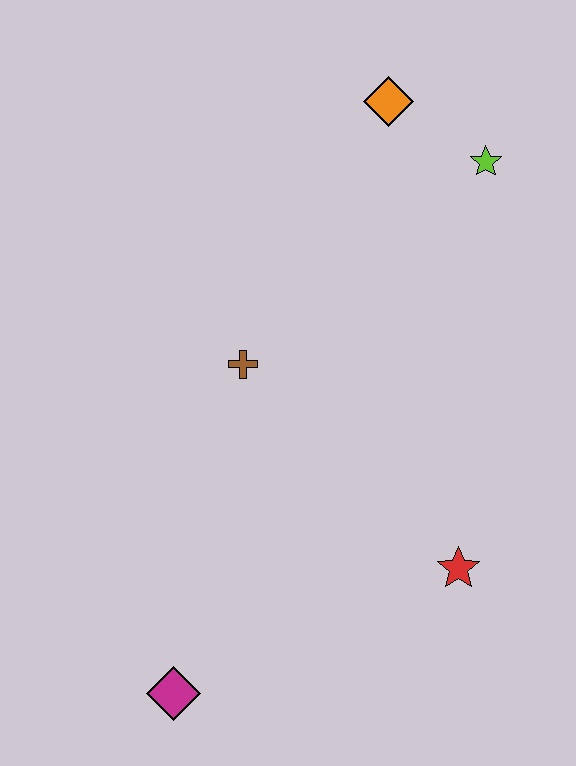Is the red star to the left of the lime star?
Yes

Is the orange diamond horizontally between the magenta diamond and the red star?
Yes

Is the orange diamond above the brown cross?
Yes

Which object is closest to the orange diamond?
The lime star is closest to the orange diamond.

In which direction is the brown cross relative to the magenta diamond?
The brown cross is above the magenta diamond.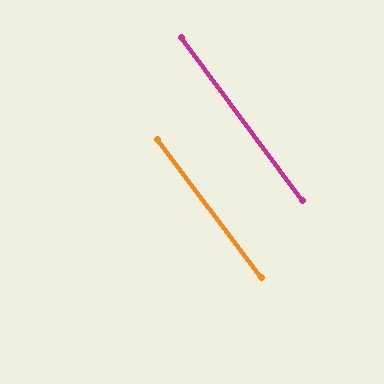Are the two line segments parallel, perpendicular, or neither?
Parallel — their directions differ by only 0.6°.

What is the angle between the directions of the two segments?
Approximately 1 degree.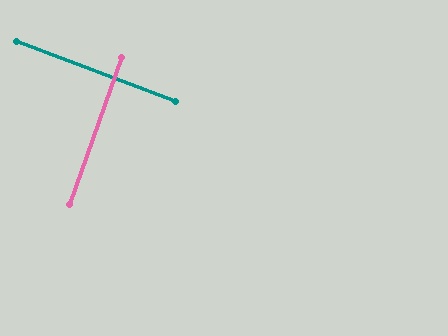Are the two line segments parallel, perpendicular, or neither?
Perpendicular — they meet at approximately 89°.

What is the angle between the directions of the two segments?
Approximately 89 degrees.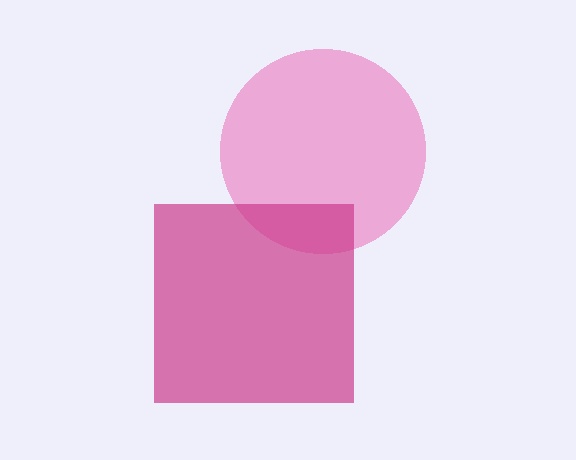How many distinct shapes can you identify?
There are 2 distinct shapes: a pink circle, a magenta square.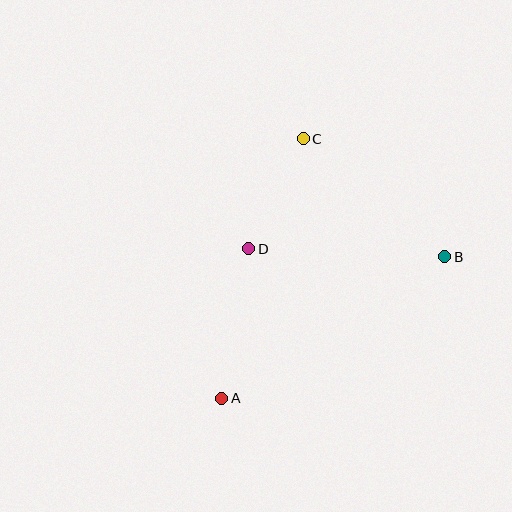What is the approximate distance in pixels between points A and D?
The distance between A and D is approximately 152 pixels.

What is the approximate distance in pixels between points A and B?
The distance between A and B is approximately 264 pixels.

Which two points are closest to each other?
Points C and D are closest to each other.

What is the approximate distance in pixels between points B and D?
The distance between B and D is approximately 196 pixels.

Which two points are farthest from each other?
Points A and C are farthest from each other.